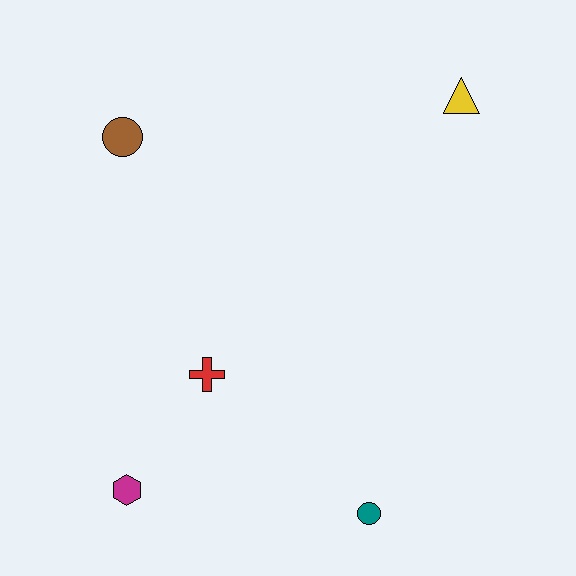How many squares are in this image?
There are no squares.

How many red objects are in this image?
There is 1 red object.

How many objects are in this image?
There are 5 objects.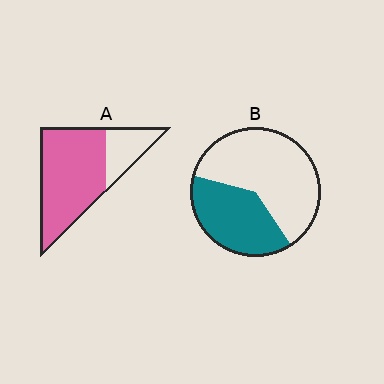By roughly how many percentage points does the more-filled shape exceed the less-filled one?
By roughly 35 percentage points (A over B).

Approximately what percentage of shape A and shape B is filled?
A is approximately 75% and B is approximately 40%.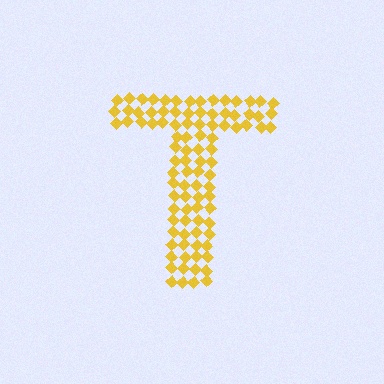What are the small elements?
The small elements are diamonds.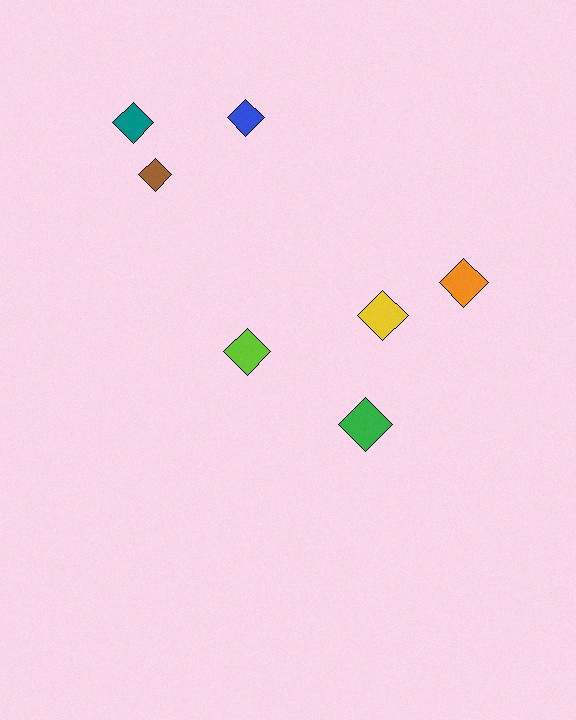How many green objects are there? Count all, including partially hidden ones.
There is 1 green object.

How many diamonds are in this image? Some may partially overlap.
There are 7 diamonds.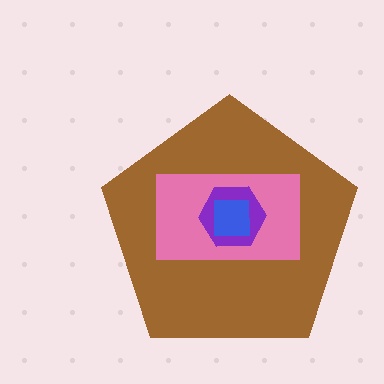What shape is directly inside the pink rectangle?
The purple hexagon.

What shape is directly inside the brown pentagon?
The pink rectangle.